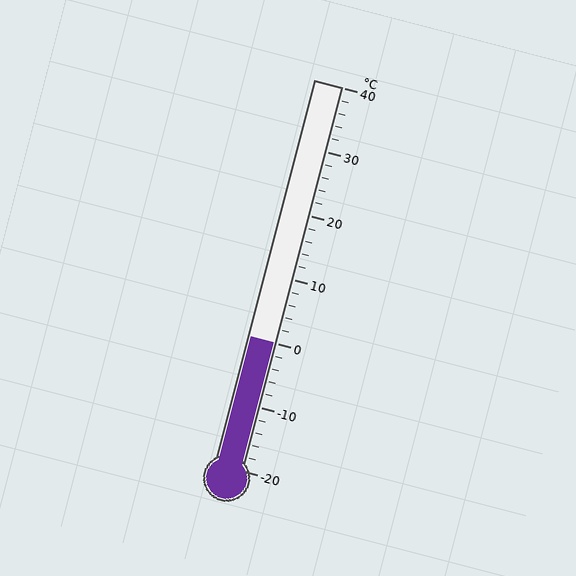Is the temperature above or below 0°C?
The temperature is at 0°C.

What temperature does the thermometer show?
The thermometer shows approximately 0°C.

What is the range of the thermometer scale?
The thermometer scale ranges from -20°C to 40°C.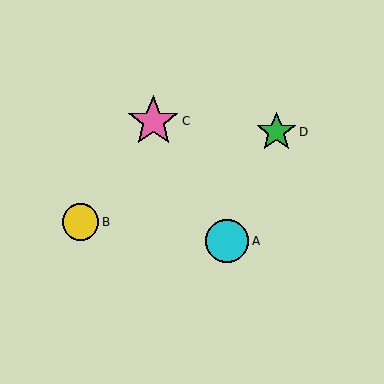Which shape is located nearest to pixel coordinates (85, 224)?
The yellow circle (labeled B) at (81, 222) is nearest to that location.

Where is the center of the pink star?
The center of the pink star is at (153, 121).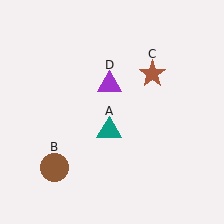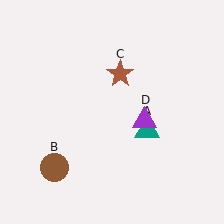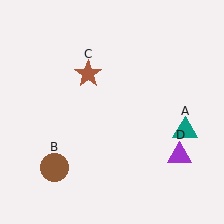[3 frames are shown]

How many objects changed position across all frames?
3 objects changed position: teal triangle (object A), brown star (object C), purple triangle (object D).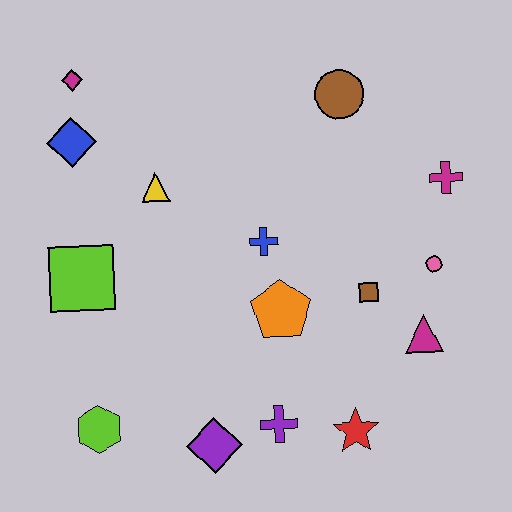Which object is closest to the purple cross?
The purple diamond is closest to the purple cross.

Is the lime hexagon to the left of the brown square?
Yes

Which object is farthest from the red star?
The magenta diamond is farthest from the red star.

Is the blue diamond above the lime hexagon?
Yes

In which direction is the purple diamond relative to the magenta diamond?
The purple diamond is below the magenta diamond.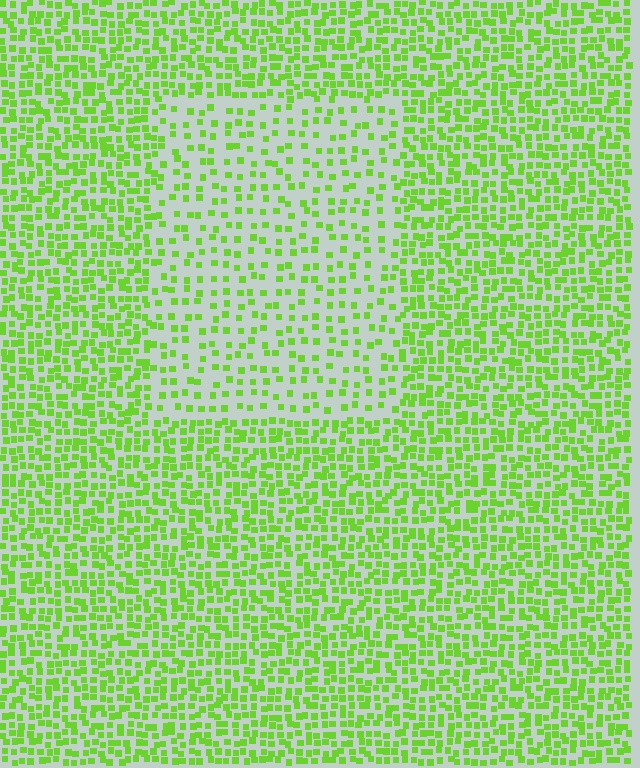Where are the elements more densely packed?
The elements are more densely packed outside the rectangle boundary.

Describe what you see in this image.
The image contains small lime elements arranged at two different densities. A rectangle-shaped region is visible where the elements are less densely packed than the surrounding area.